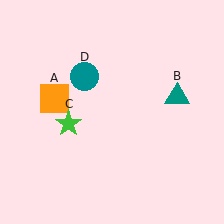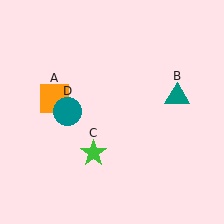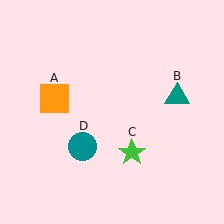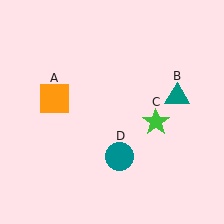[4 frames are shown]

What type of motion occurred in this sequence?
The green star (object C), teal circle (object D) rotated counterclockwise around the center of the scene.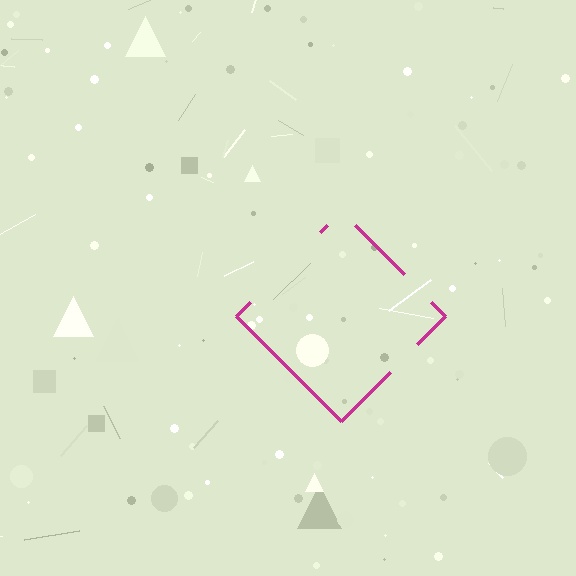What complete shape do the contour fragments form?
The contour fragments form a diamond.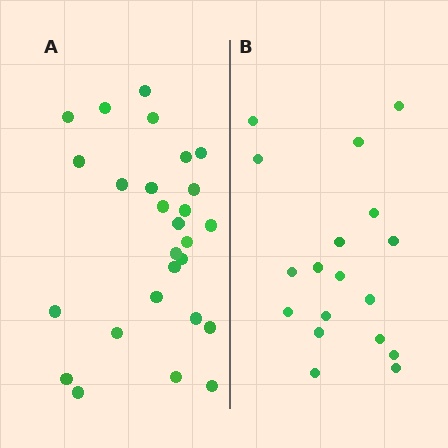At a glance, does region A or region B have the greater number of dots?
Region A (the left region) has more dots.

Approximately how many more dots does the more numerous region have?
Region A has roughly 8 or so more dots than region B.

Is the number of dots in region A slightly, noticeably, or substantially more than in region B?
Region A has substantially more. The ratio is roughly 1.5 to 1.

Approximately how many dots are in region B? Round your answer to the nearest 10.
About 20 dots. (The exact count is 18, which rounds to 20.)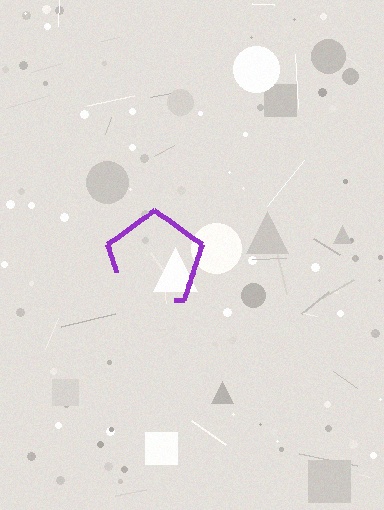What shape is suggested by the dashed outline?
The dashed outline suggests a pentagon.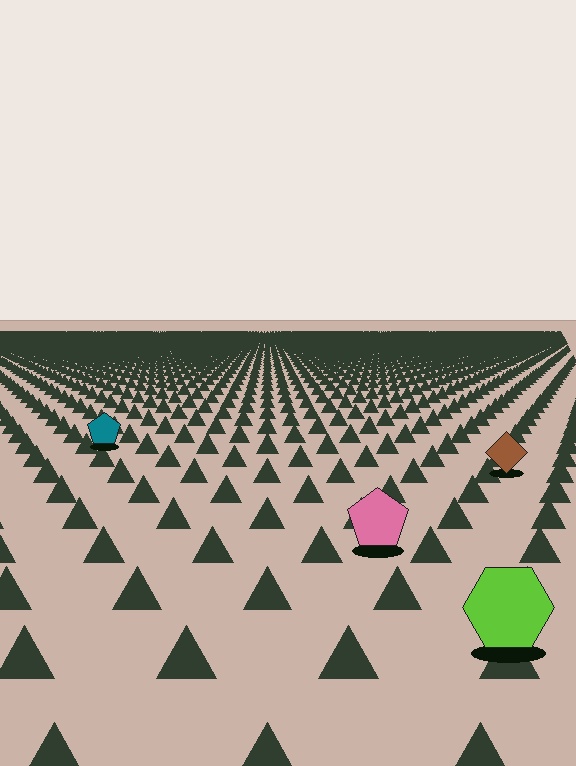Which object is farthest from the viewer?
The teal pentagon is farthest from the viewer. It appears smaller and the ground texture around it is denser.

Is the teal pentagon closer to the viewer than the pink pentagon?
No. The pink pentagon is closer — you can tell from the texture gradient: the ground texture is coarser near it.